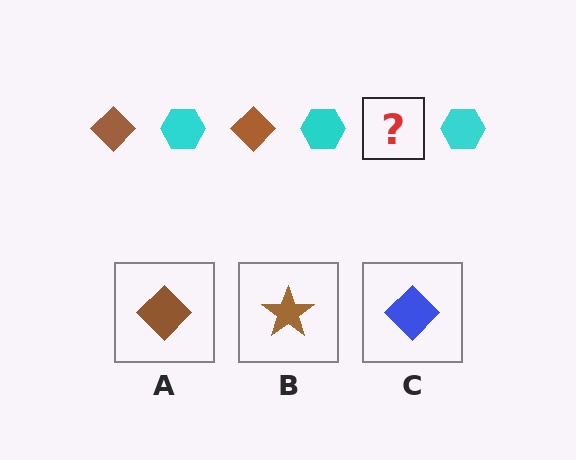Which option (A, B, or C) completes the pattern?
A.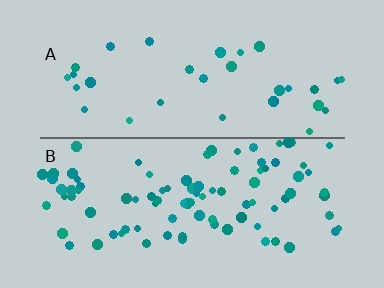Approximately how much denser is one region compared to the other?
Approximately 2.7× — region B over region A.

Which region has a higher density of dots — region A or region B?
B (the bottom).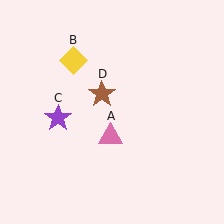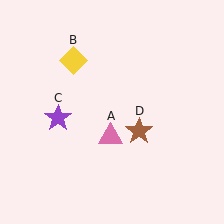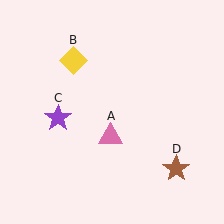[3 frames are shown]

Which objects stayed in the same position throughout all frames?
Pink triangle (object A) and yellow diamond (object B) and purple star (object C) remained stationary.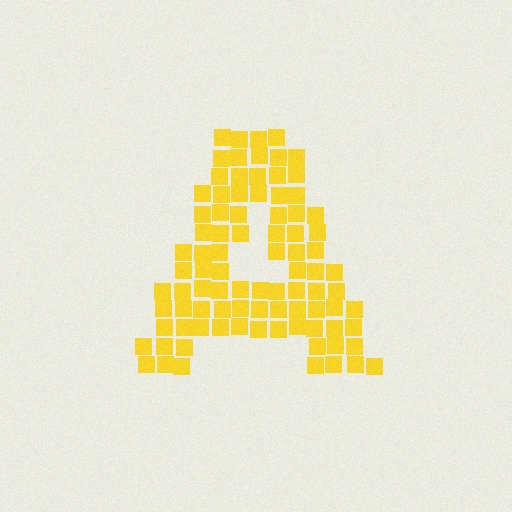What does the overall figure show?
The overall figure shows the letter A.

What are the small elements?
The small elements are squares.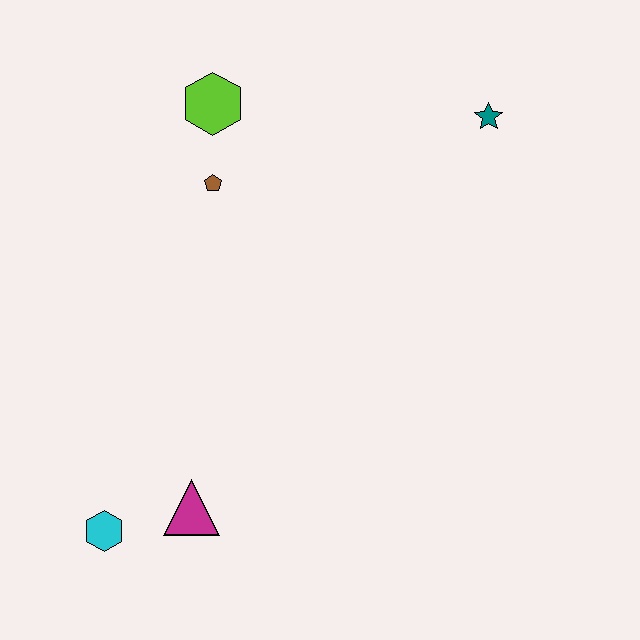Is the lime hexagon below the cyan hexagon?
No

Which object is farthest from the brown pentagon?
The cyan hexagon is farthest from the brown pentagon.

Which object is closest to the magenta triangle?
The cyan hexagon is closest to the magenta triangle.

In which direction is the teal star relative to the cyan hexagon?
The teal star is above the cyan hexagon.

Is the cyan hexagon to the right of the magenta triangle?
No